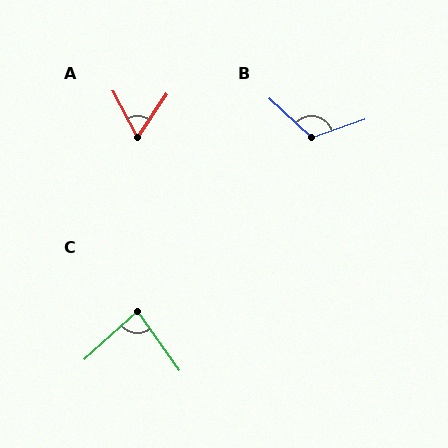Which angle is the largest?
B, at approximately 118 degrees.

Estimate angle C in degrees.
Approximately 83 degrees.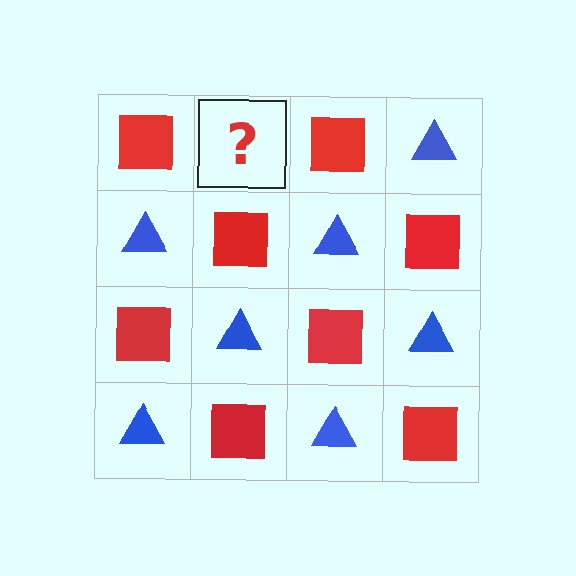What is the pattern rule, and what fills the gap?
The rule is that it alternates red square and blue triangle in a checkerboard pattern. The gap should be filled with a blue triangle.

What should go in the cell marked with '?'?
The missing cell should contain a blue triangle.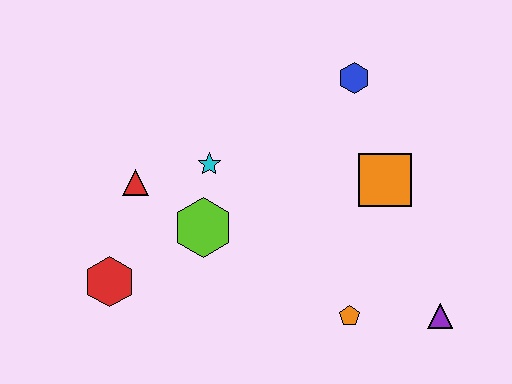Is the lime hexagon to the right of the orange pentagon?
No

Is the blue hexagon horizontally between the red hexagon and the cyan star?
No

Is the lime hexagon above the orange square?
No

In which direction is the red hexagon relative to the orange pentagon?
The red hexagon is to the left of the orange pentagon.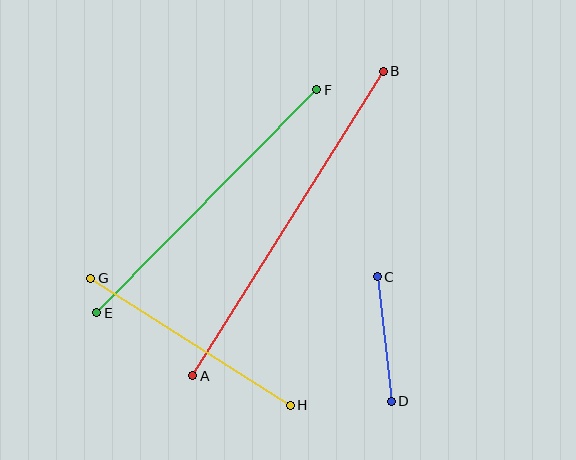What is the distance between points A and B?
The distance is approximately 359 pixels.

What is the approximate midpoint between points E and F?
The midpoint is at approximately (207, 201) pixels.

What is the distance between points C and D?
The distance is approximately 125 pixels.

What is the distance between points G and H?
The distance is approximately 237 pixels.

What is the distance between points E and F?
The distance is approximately 313 pixels.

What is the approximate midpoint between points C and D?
The midpoint is at approximately (384, 339) pixels.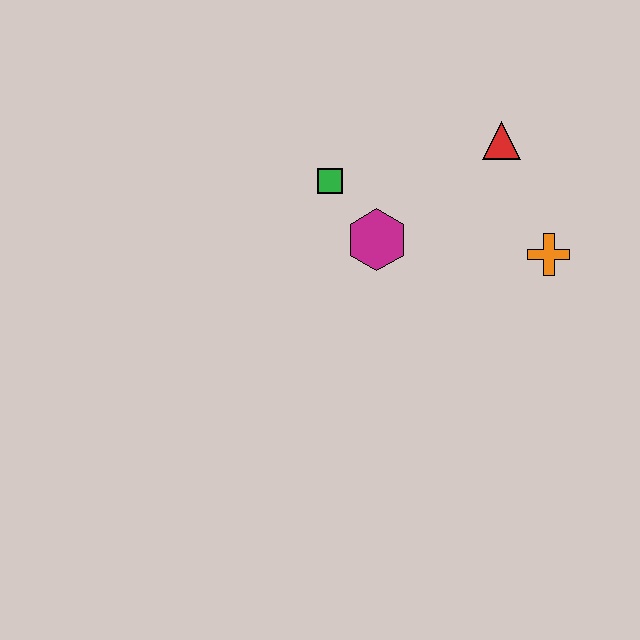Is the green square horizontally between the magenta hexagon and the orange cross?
No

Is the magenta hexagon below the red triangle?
Yes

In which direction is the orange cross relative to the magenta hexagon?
The orange cross is to the right of the magenta hexagon.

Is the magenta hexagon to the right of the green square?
Yes